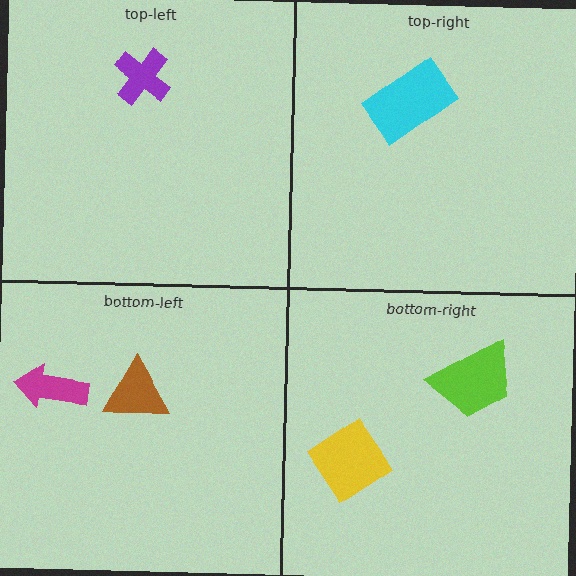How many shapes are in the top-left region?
1.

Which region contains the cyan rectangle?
The top-right region.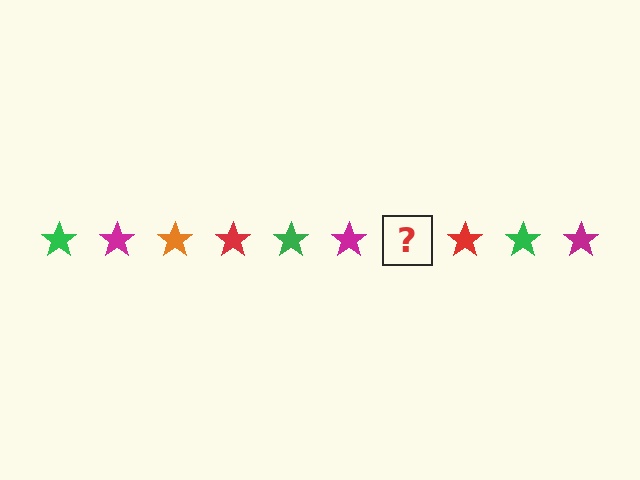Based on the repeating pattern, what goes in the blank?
The blank should be an orange star.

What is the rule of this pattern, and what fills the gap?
The rule is that the pattern cycles through green, magenta, orange, red stars. The gap should be filled with an orange star.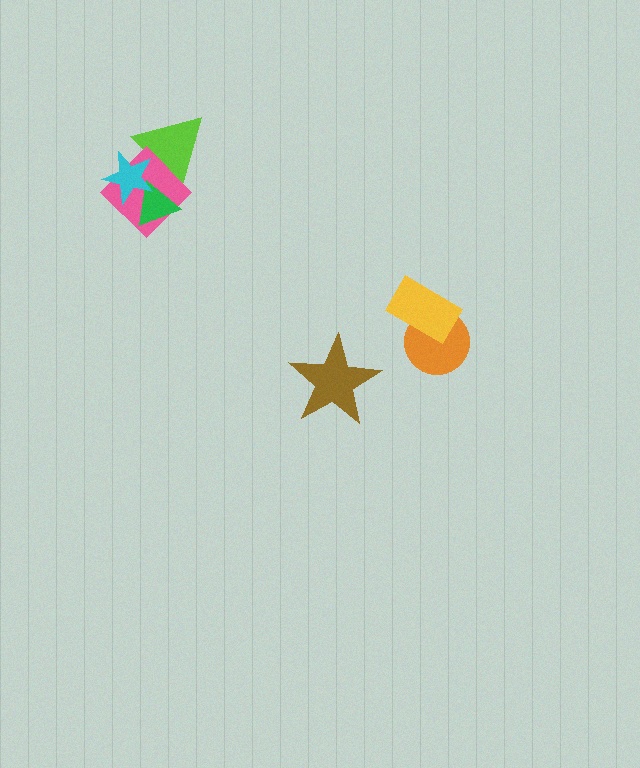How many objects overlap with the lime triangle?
3 objects overlap with the lime triangle.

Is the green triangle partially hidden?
Yes, it is partially covered by another shape.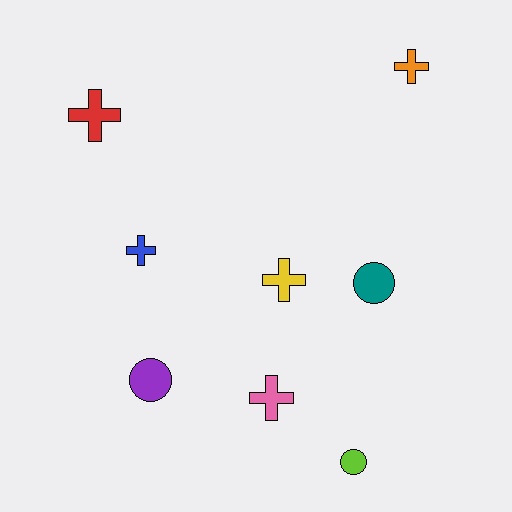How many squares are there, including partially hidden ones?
There are no squares.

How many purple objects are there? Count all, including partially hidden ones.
There is 1 purple object.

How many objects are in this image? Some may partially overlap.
There are 8 objects.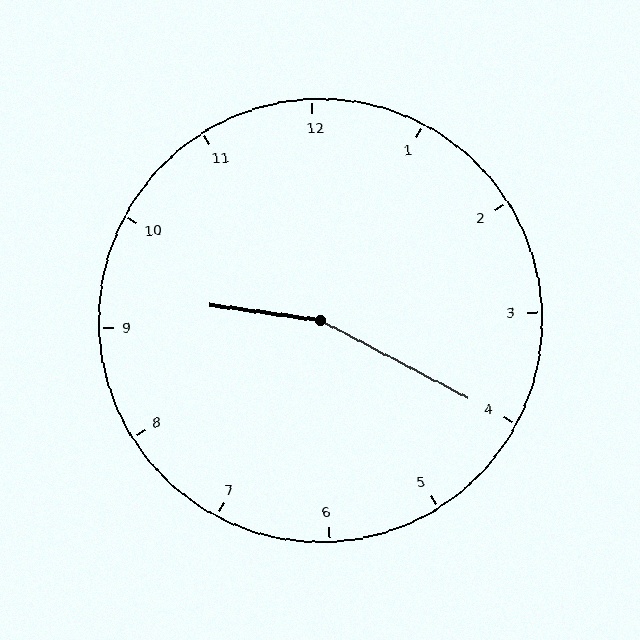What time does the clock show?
9:20.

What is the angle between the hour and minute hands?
Approximately 160 degrees.